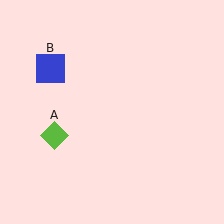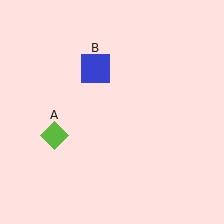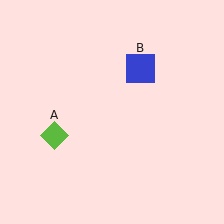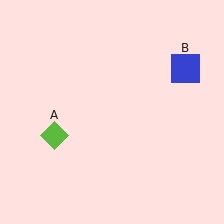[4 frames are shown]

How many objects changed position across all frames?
1 object changed position: blue square (object B).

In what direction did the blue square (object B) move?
The blue square (object B) moved right.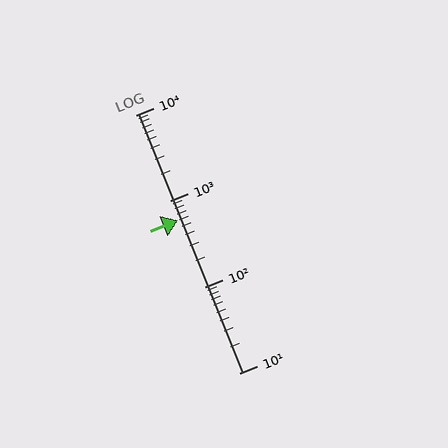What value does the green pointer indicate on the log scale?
The pointer indicates approximately 590.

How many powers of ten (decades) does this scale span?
The scale spans 3 decades, from 10 to 10000.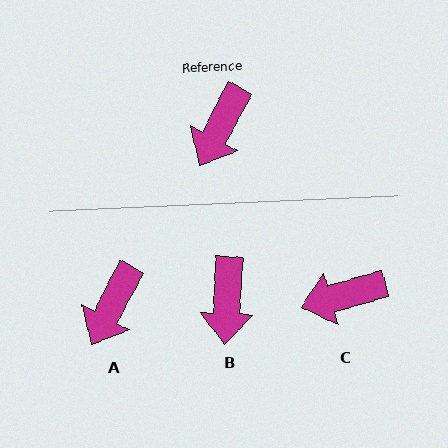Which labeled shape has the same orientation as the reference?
A.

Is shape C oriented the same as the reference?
No, it is off by about 47 degrees.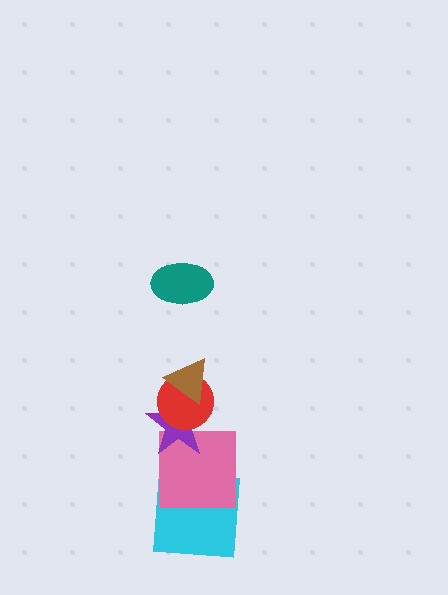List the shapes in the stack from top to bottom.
From top to bottom: the teal ellipse, the brown triangle, the red circle, the purple star, the pink square, the cyan square.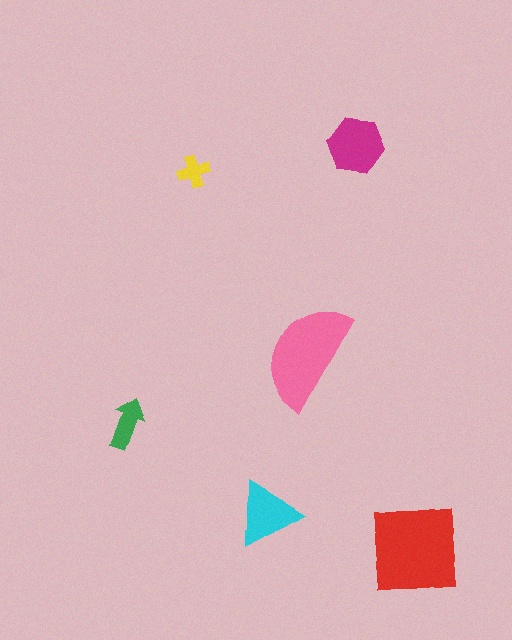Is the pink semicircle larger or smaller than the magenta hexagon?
Larger.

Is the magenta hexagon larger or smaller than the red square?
Smaller.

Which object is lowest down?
The red square is bottommost.